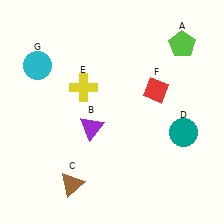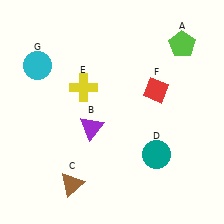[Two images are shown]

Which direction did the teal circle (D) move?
The teal circle (D) moved left.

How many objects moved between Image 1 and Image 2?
1 object moved between the two images.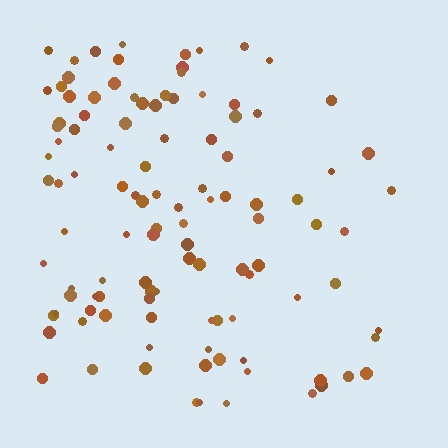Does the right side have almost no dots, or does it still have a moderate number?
Still a moderate number, just noticeably fewer than the left.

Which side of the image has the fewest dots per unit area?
The right.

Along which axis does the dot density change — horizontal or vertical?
Horizontal.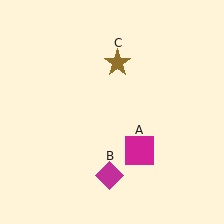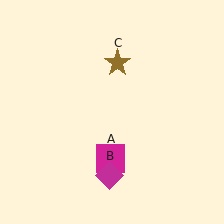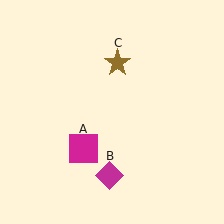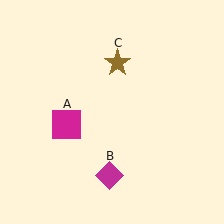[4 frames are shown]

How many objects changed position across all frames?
1 object changed position: magenta square (object A).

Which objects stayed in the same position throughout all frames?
Magenta diamond (object B) and brown star (object C) remained stationary.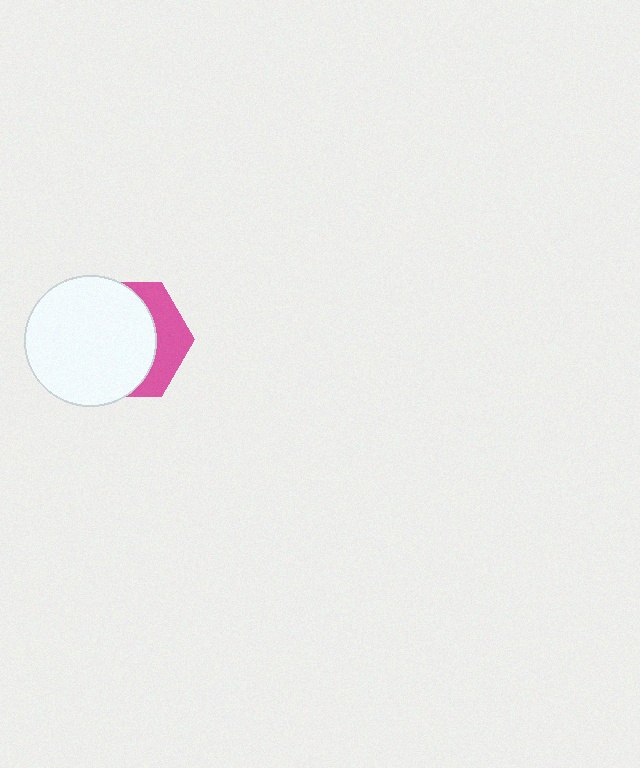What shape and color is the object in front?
The object in front is a white circle.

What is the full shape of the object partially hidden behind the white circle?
The partially hidden object is a pink hexagon.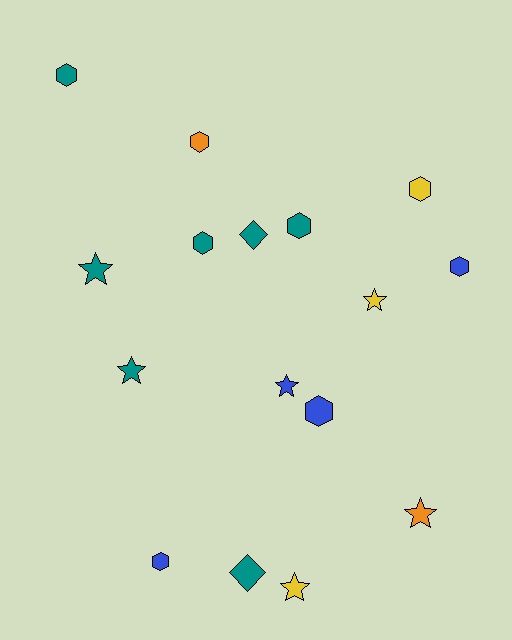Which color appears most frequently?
Teal, with 7 objects.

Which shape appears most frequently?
Hexagon, with 8 objects.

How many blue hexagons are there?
There are 3 blue hexagons.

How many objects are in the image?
There are 16 objects.